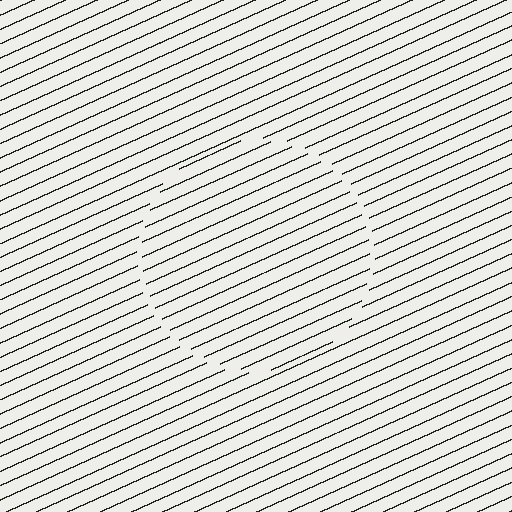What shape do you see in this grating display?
An illusory circle. The interior of the shape contains the same grating, shifted by half a period — the contour is defined by the phase discontinuity where line-ends from the inner and outer gratings abut.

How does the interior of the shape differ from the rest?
The interior of the shape contains the same grating, shifted by half a period — the contour is defined by the phase discontinuity where line-ends from the inner and outer gratings abut.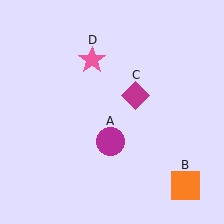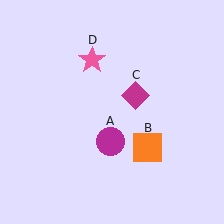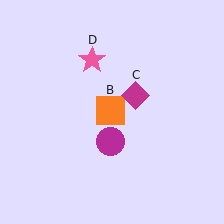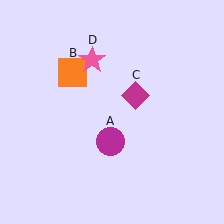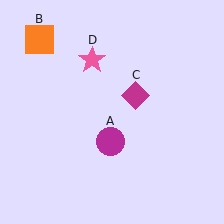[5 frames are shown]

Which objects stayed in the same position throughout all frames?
Magenta circle (object A) and magenta diamond (object C) and pink star (object D) remained stationary.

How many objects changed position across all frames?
1 object changed position: orange square (object B).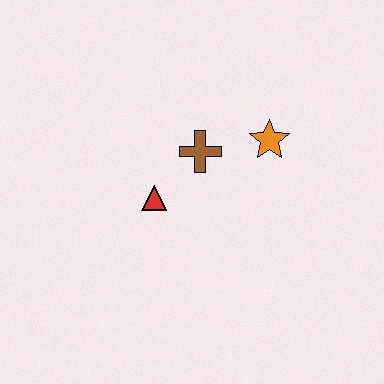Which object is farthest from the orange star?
The red triangle is farthest from the orange star.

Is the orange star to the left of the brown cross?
No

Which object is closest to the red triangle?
The brown cross is closest to the red triangle.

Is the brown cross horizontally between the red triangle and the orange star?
Yes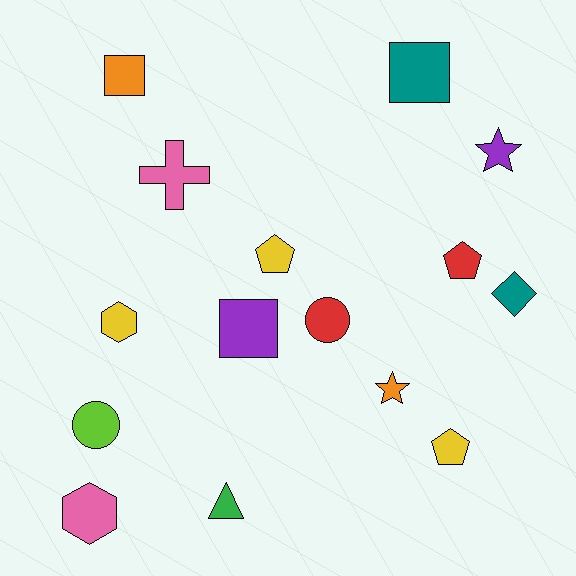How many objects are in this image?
There are 15 objects.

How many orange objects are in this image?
There are 2 orange objects.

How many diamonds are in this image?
There is 1 diamond.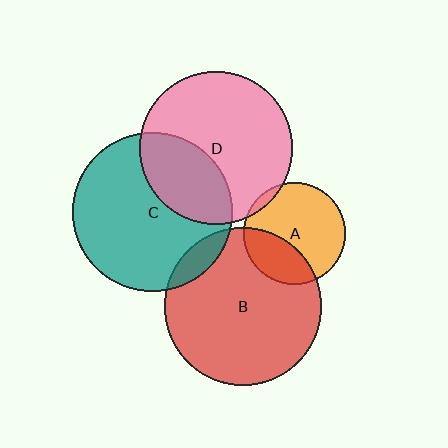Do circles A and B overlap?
Yes.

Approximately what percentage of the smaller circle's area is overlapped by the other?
Approximately 30%.